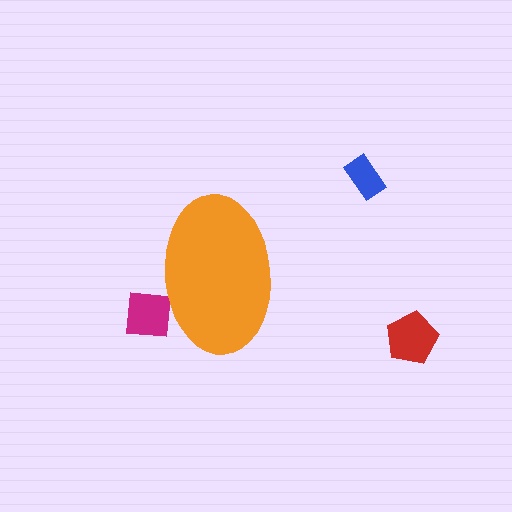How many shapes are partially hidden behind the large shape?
1 shape is partially hidden.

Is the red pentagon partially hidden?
No, the red pentagon is fully visible.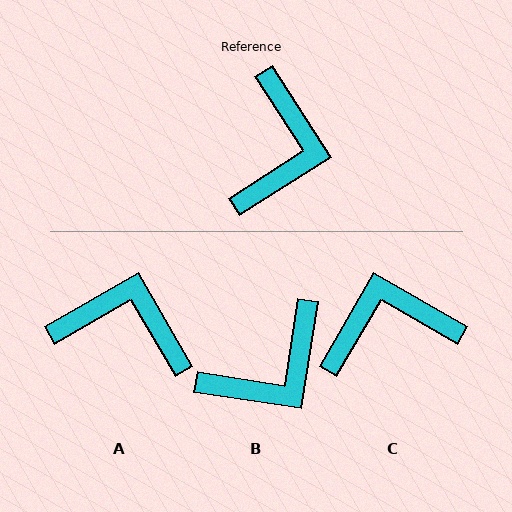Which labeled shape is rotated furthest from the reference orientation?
C, about 117 degrees away.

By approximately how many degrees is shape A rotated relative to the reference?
Approximately 87 degrees counter-clockwise.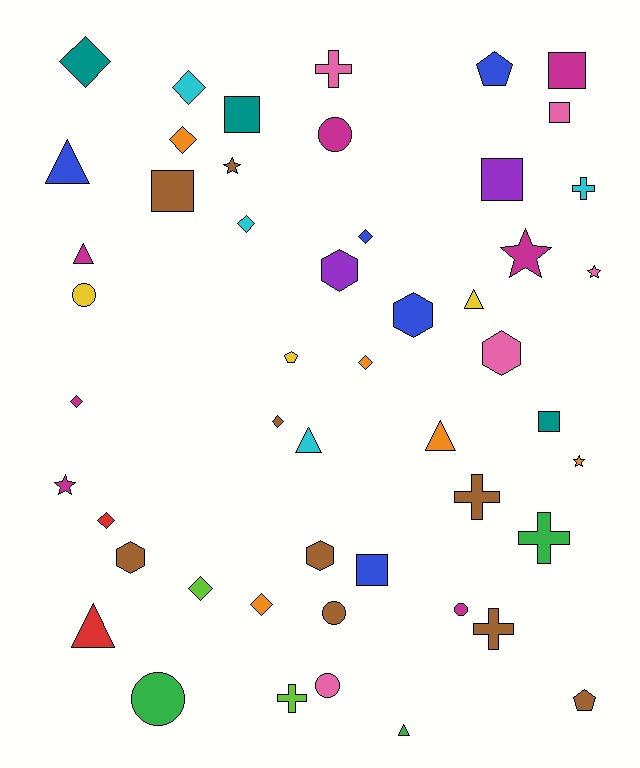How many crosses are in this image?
There are 6 crosses.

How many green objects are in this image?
There are 3 green objects.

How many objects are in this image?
There are 50 objects.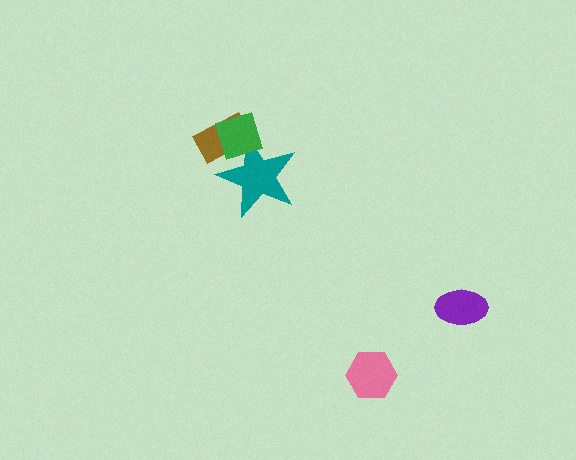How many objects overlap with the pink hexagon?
0 objects overlap with the pink hexagon.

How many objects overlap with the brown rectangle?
2 objects overlap with the brown rectangle.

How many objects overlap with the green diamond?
2 objects overlap with the green diamond.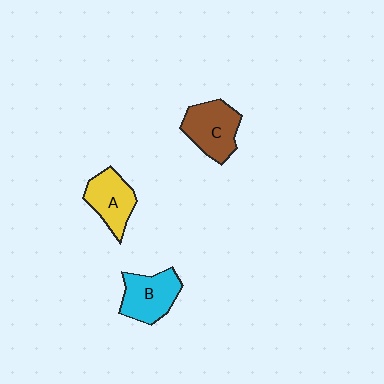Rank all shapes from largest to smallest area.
From largest to smallest: C (brown), B (cyan), A (yellow).